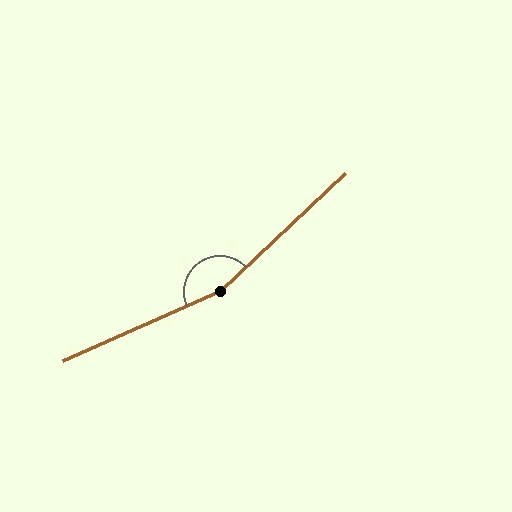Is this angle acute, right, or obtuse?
It is obtuse.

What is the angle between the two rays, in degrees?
Approximately 160 degrees.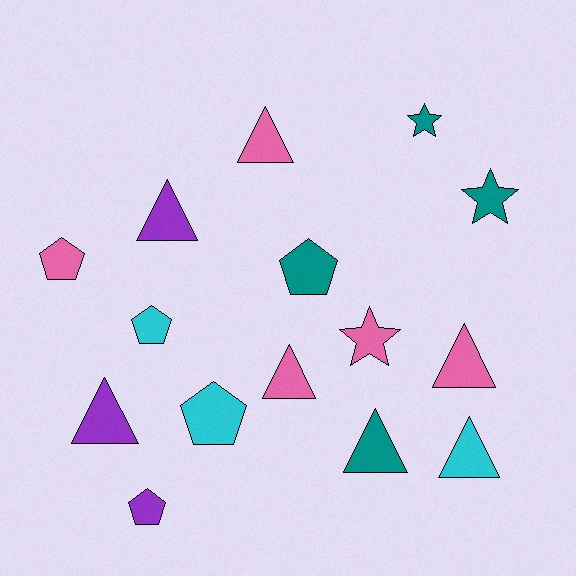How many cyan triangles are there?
There is 1 cyan triangle.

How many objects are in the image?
There are 15 objects.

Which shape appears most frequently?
Triangle, with 7 objects.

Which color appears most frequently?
Pink, with 5 objects.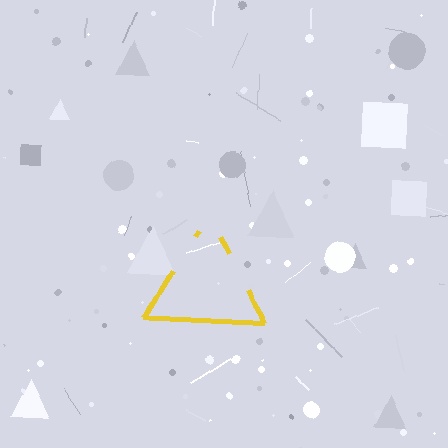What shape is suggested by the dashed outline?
The dashed outline suggests a triangle.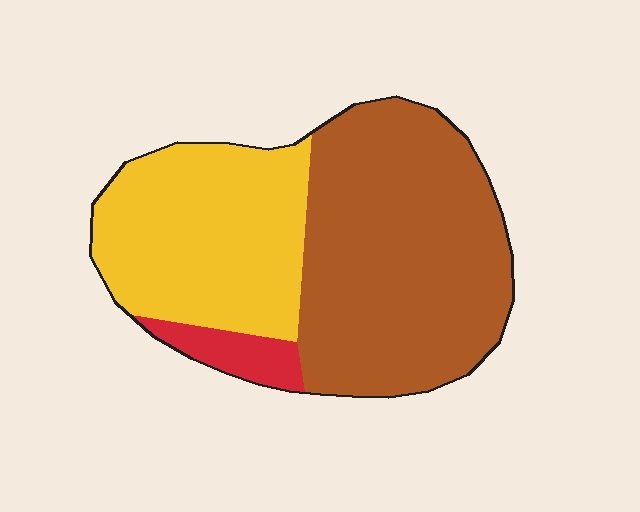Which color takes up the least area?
Red, at roughly 5%.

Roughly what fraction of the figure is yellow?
Yellow takes up about three eighths (3/8) of the figure.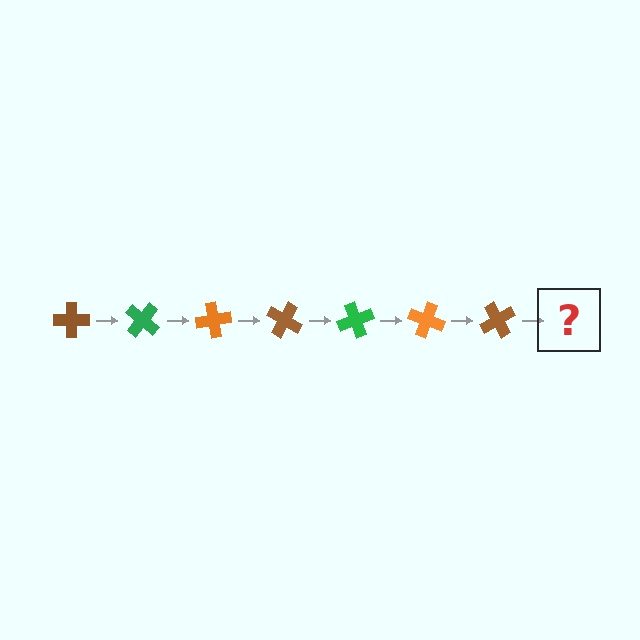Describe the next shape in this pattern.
It should be a green cross, rotated 280 degrees from the start.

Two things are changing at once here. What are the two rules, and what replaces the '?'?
The two rules are that it rotates 40 degrees each step and the color cycles through brown, green, and orange. The '?' should be a green cross, rotated 280 degrees from the start.